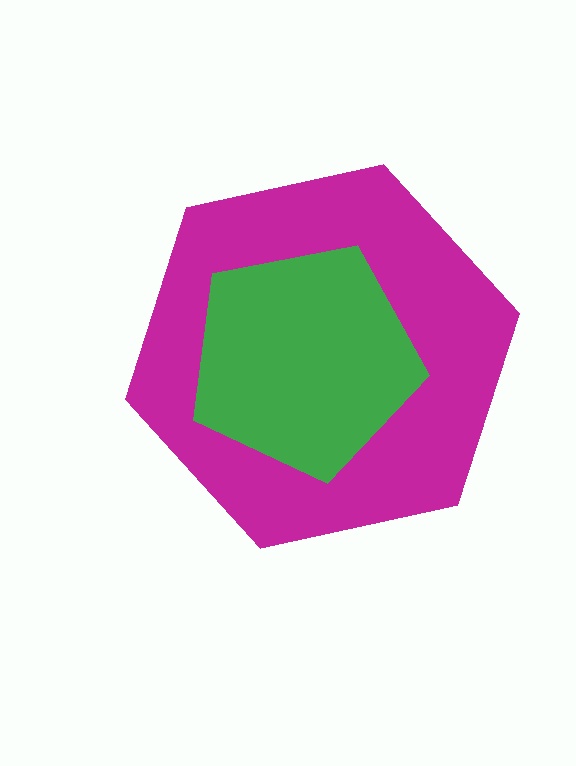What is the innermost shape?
The green pentagon.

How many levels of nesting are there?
2.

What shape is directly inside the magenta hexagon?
The green pentagon.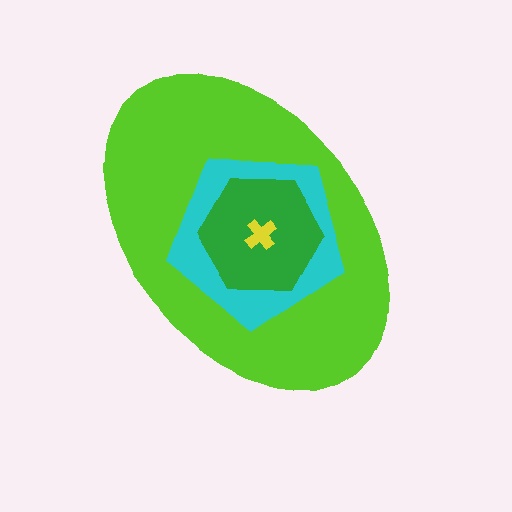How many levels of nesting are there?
4.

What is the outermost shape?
The lime ellipse.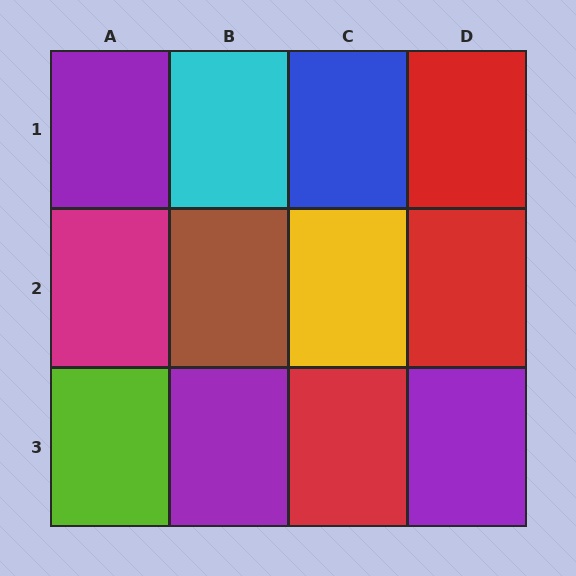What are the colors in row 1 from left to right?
Purple, cyan, blue, red.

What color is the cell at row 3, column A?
Lime.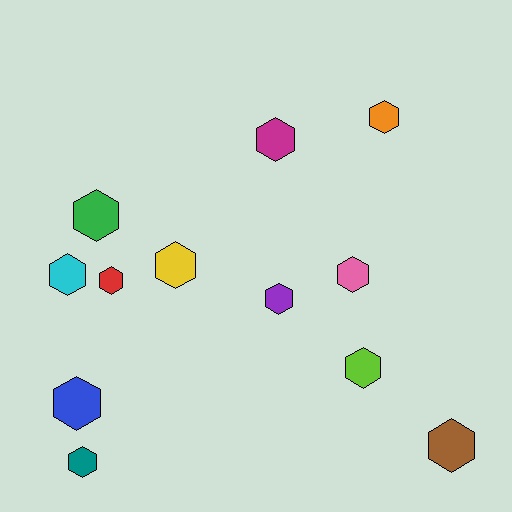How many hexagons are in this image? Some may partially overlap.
There are 12 hexagons.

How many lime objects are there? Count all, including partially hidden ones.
There is 1 lime object.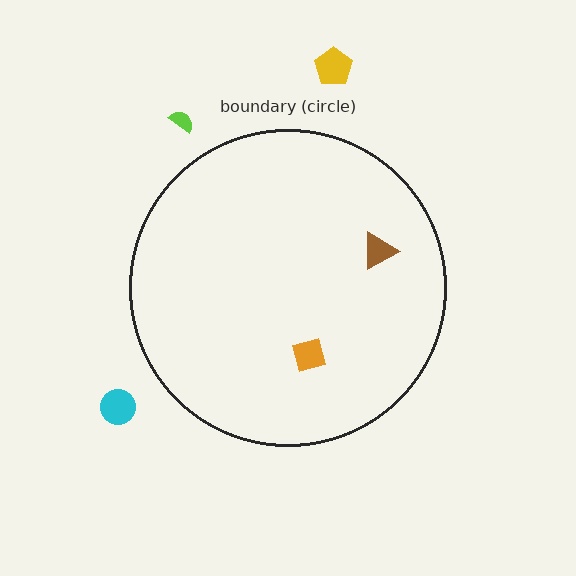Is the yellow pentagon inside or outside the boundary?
Outside.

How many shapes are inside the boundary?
2 inside, 3 outside.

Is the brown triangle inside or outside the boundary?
Inside.